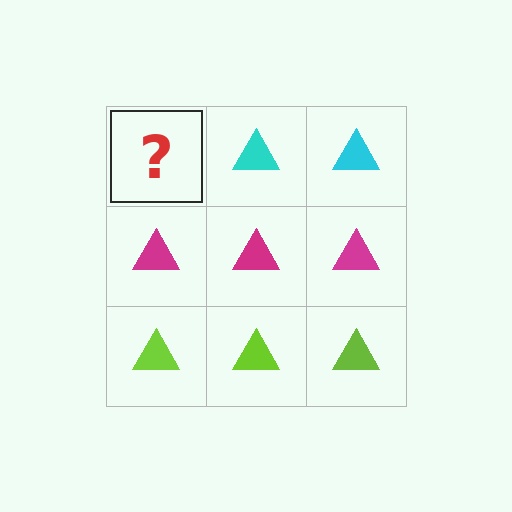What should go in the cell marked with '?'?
The missing cell should contain a cyan triangle.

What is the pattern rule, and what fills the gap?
The rule is that each row has a consistent color. The gap should be filled with a cyan triangle.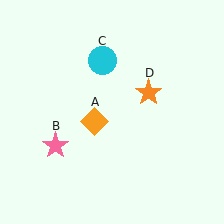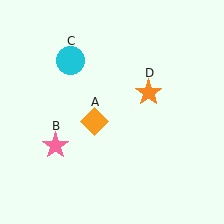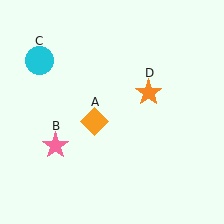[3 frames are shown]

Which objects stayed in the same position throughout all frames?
Orange diamond (object A) and pink star (object B) and orange star (object D) remained stationary.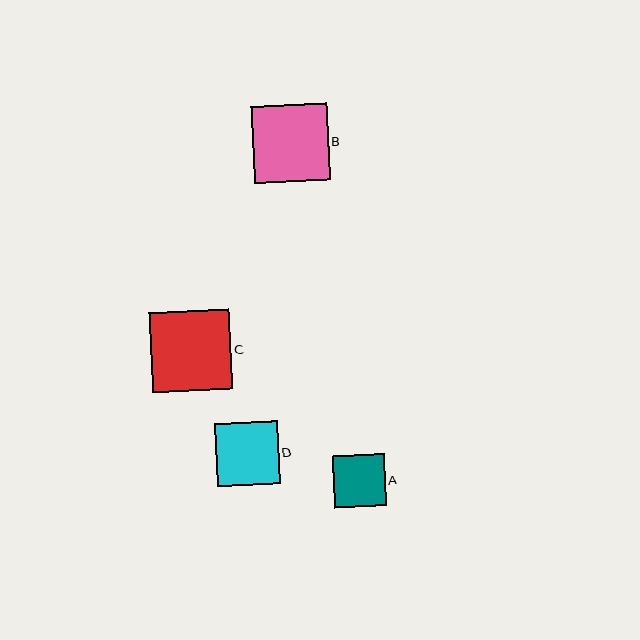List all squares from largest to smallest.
From largest to smallest: C, B, D, A.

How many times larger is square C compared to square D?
Square C is approximately 1.3 times the size of square D.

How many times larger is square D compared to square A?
Square D is approximately 1.2 times the size of square A.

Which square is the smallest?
Square A is the smallest with a size of approximately 52 pixels.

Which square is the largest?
Square C is the largest with a size of approximately 81 pixels.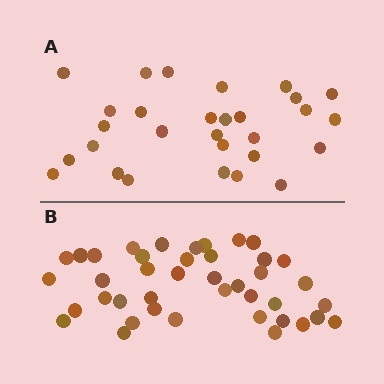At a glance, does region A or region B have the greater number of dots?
Region B (the bottom region) has more dots.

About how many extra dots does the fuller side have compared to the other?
Region B has roughly 12 or so more dots than region A.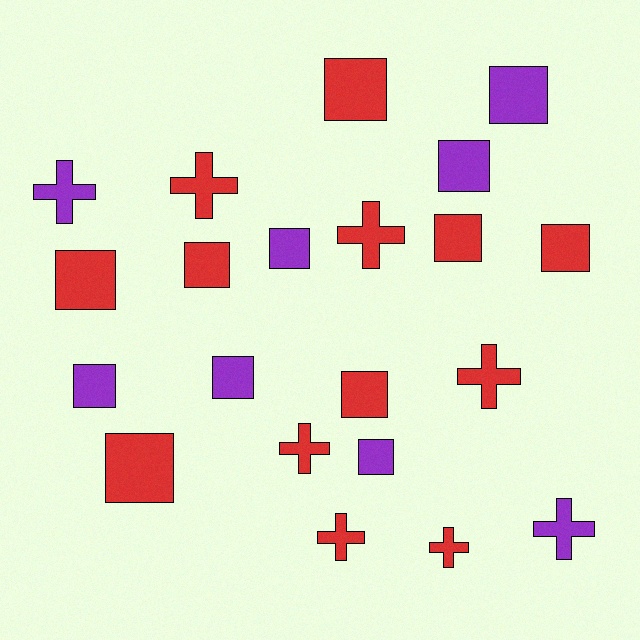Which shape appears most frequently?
Square, with 13 objects.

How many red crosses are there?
There are 6 red crosses.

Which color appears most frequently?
Red, with 13 objects.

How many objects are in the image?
There are 21 objects.